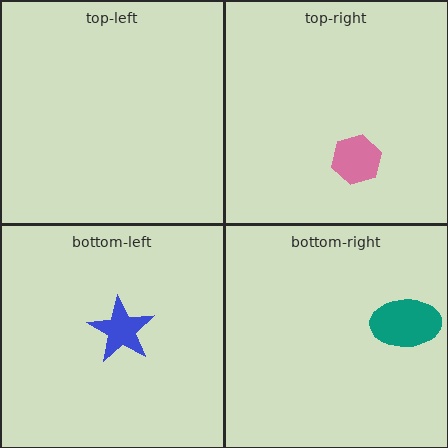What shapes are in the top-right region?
The pink hexagon.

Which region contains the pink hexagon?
The top-right region.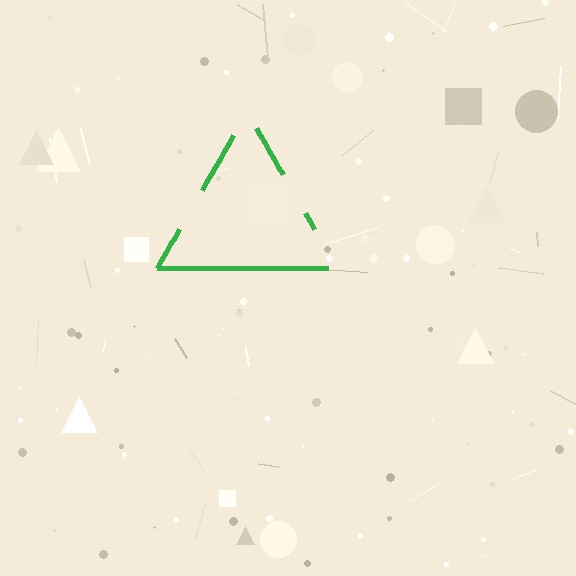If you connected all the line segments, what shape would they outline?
They would outline a triangle.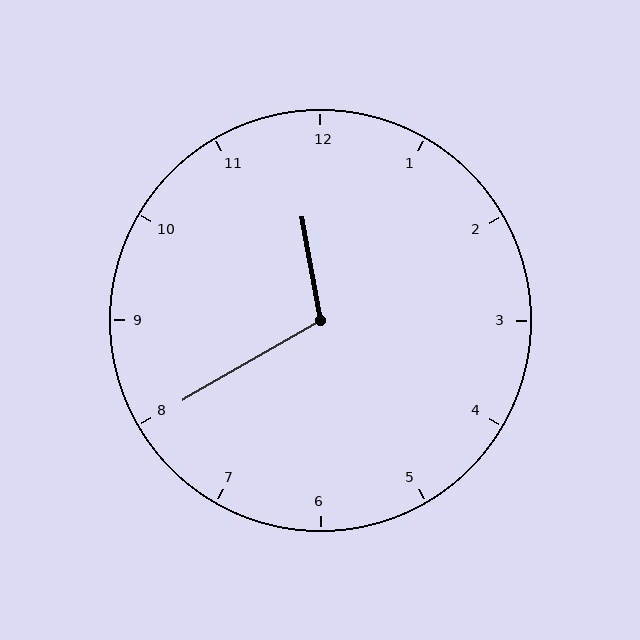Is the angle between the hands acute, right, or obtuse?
It is obtuse.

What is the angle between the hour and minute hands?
Approximately 110 degrees.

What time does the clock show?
11:40.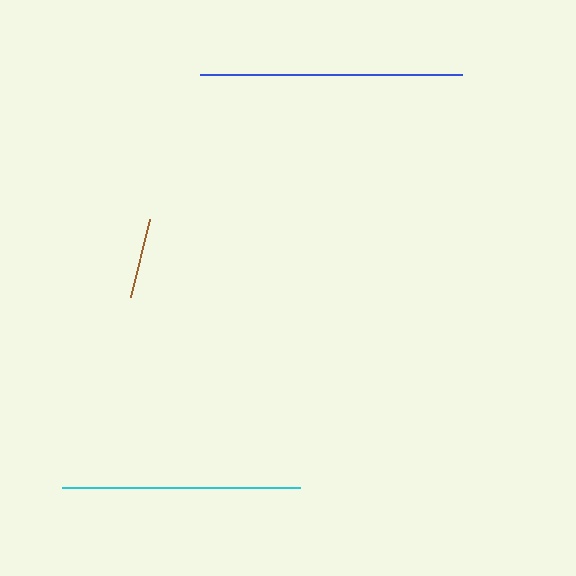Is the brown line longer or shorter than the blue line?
The blue line is longer than the brown line.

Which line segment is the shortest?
The brown line is the shortest at approximately 81 pixels.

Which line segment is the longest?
The blue line is the longest at approximately 261 pixels.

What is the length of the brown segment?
The brown segment is approximately 81 pixels long.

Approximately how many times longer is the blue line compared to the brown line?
The blue line is approximately 3.2 times the length of the brown line.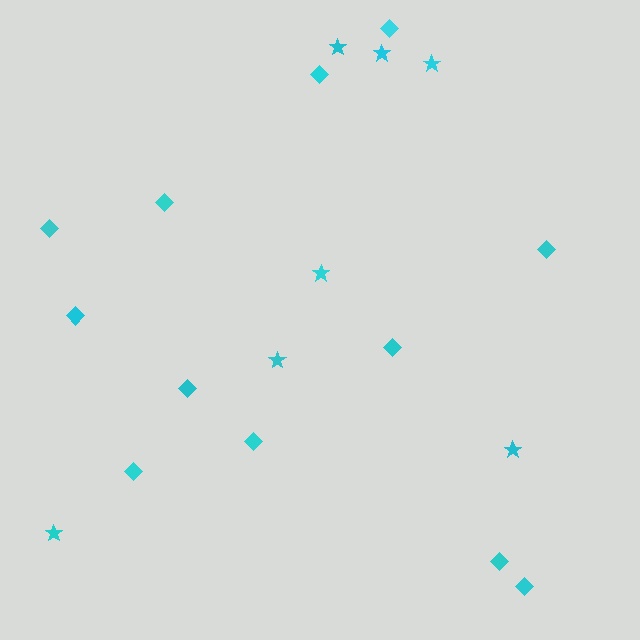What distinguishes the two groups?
There are 2 groups: one group of diamonds (12) and one group of stars (7).